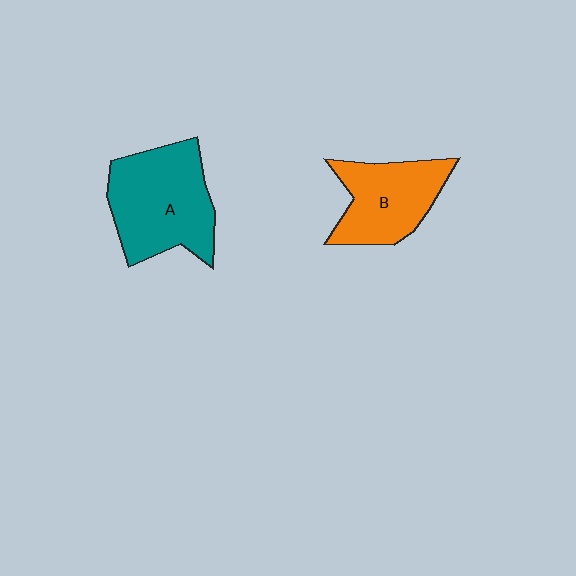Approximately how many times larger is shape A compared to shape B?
Approximately 1.3 times.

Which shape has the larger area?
Shape A (teal).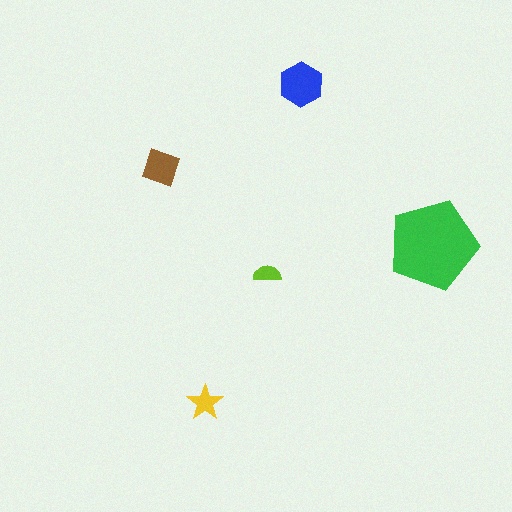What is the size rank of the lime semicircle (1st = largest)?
5th.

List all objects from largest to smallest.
The green pentagon, the blue hexagon, the brown square, the yellow star, the lime semicircle.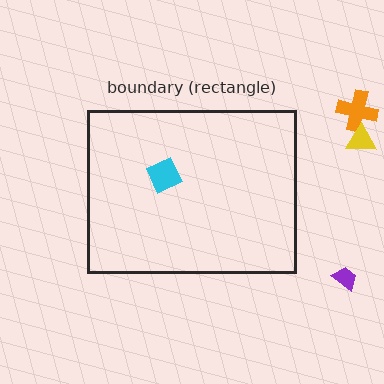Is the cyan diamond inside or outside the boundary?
Inside.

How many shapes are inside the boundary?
1 inside, 3 outside.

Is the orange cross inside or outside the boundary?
Outside.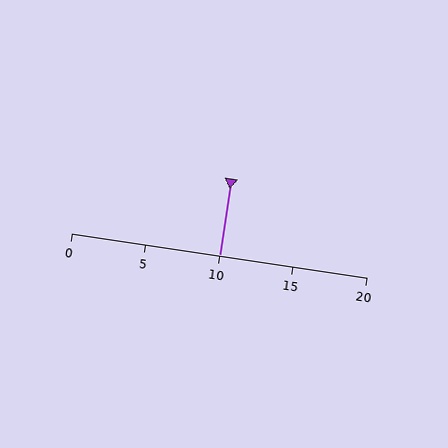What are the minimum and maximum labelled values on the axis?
The axis runs from 0 to 20.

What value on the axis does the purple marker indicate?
The marker indicates approximately 10.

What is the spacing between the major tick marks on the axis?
The major ticks are spaced 5 apart.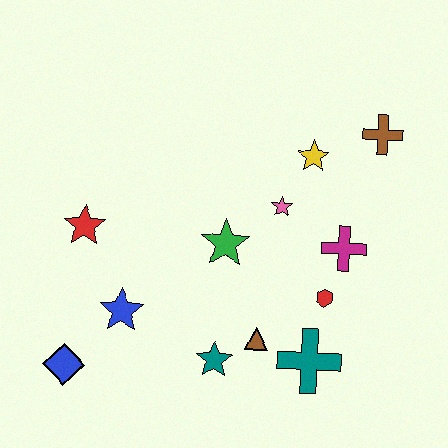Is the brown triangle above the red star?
No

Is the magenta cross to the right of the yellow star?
Yes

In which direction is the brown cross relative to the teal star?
The brown cross is above the teal star.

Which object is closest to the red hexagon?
The magenta cross is closest to the red hexagon.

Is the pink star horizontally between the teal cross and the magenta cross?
No